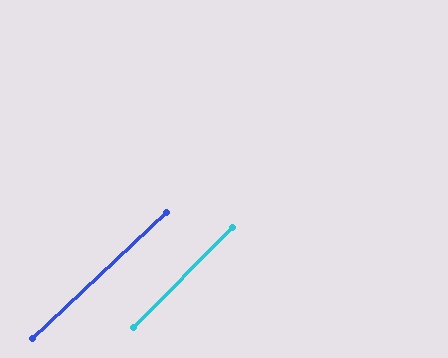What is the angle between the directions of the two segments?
Approximately 2 degrees.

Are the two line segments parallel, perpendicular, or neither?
Parallel — their directions differ by only 1.8°.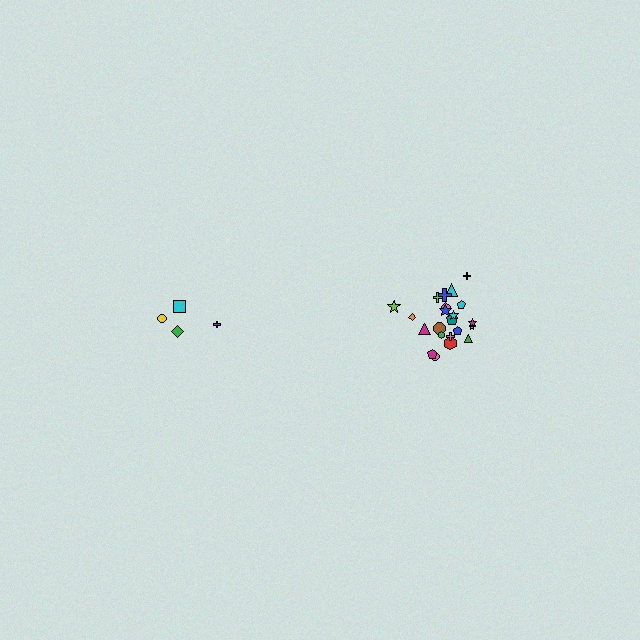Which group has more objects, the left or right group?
The right group.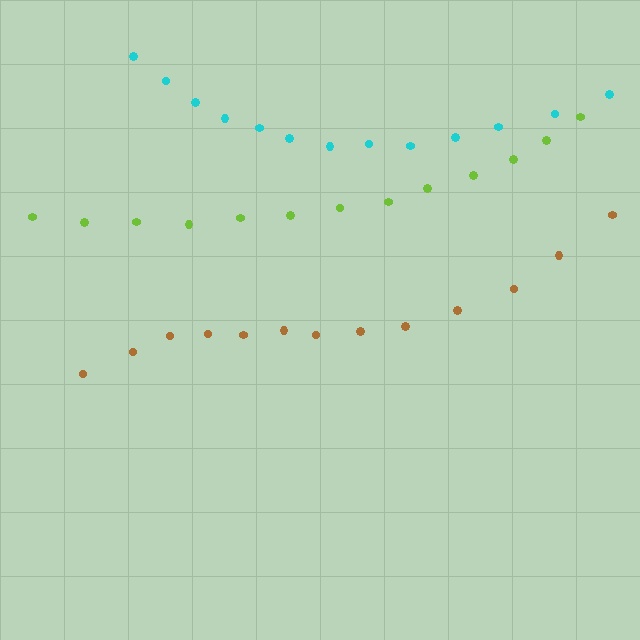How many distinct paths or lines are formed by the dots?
There are 3 distinct paths.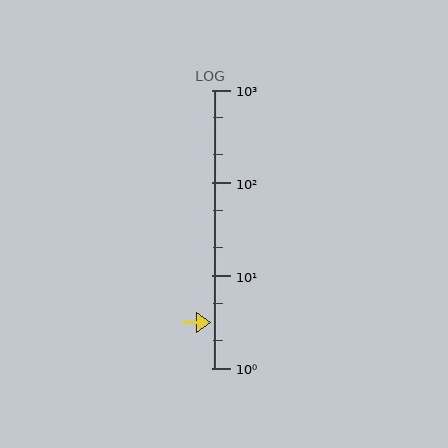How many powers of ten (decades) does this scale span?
The scale spans 3 decades, from 1 to 1000.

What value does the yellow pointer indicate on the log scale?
The pointer indicates approximately 3.1.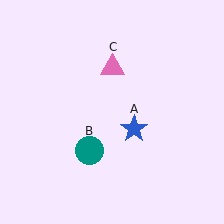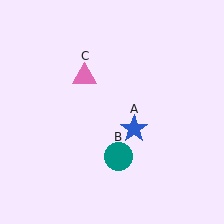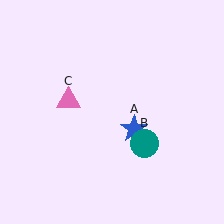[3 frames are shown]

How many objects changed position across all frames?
2 objects changed position: teal circle (object B), pink triangle (object C).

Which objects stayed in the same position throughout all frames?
Blue star (object A) remained stationary.